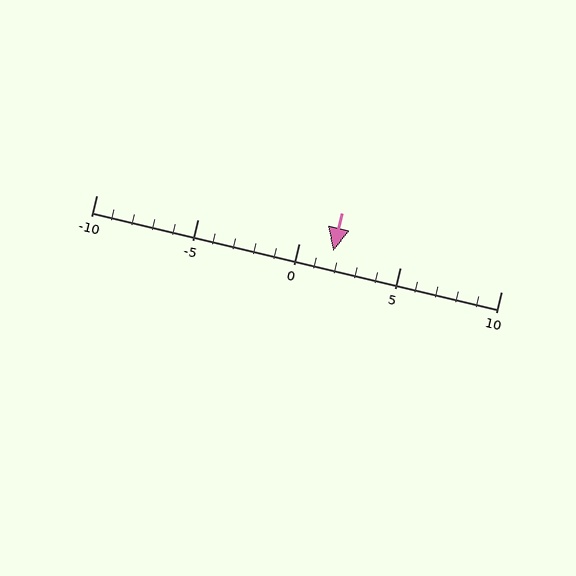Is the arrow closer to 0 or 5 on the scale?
The arrow is closer to 0.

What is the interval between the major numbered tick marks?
The major tick marks are spaced 5 units apart.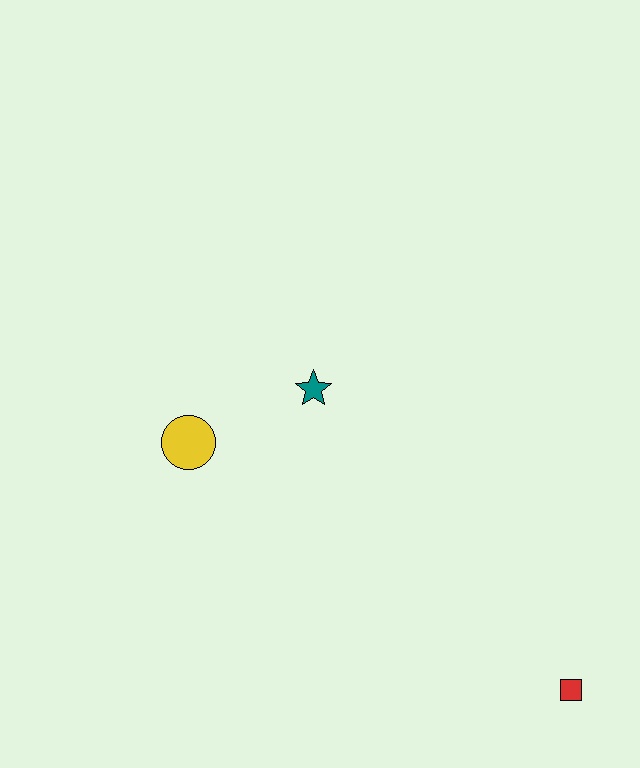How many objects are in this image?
There are 3 objects.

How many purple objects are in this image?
There are no purple objects.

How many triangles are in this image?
There are no triangles.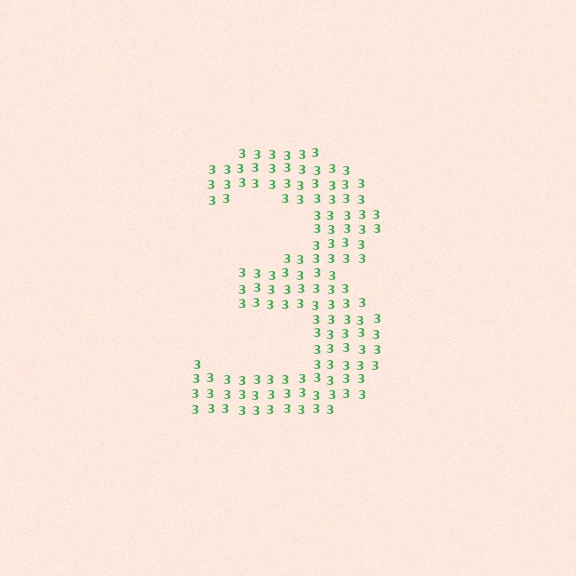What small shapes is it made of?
It is made of small digit 3's.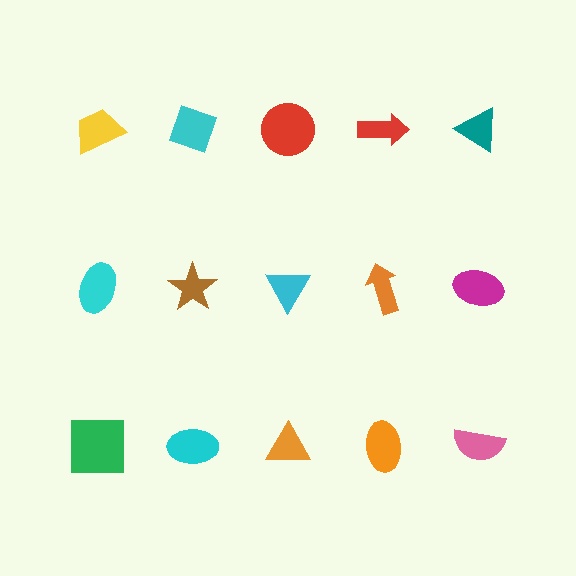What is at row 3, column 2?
A cyan ellipse.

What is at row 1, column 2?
A cyan diamond.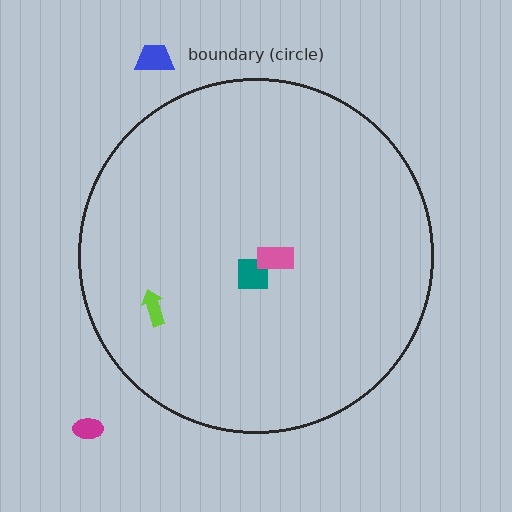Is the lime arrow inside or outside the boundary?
Inside.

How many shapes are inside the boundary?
3 inside, 2 outside.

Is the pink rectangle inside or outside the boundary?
Inside.